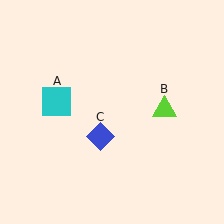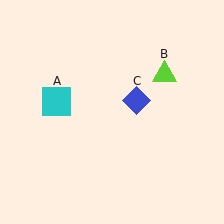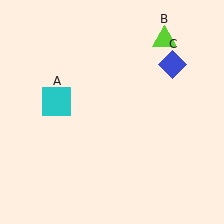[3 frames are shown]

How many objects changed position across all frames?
2 objects changed position: lime triangle (object B), blue diamond (object C).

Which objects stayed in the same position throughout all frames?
Cyan square (object A) remained stationary.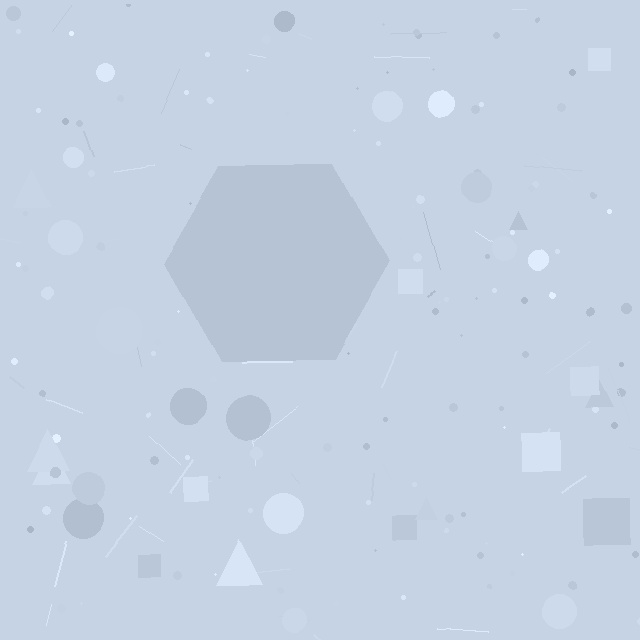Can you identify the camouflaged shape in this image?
The camouflaged shape is a hexagon.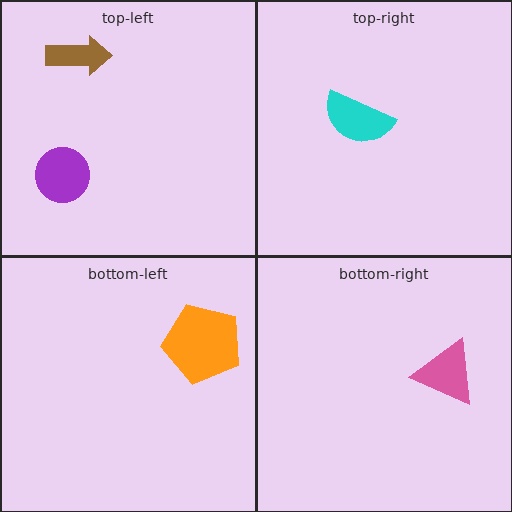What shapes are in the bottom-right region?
The pink triangle.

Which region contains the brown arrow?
The top-left region.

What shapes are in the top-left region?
The purple circle, the brown arrow.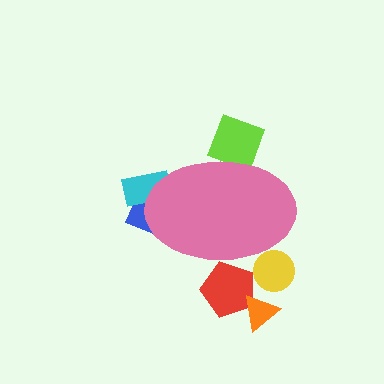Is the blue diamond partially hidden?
Yes, the blue diamond is partially hidden behind the pink ellipse.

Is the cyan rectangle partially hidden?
Yes, the cyan rectangle is partially hidden behind the pink ellipse.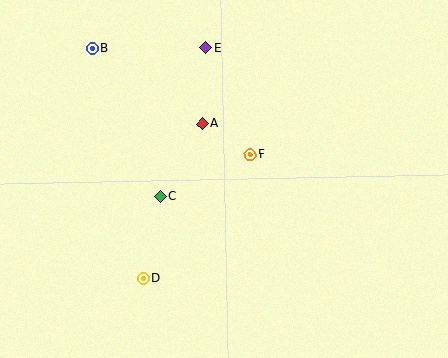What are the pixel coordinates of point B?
Point B is at (92, 48).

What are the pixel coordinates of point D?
Point D is at (143, 278).